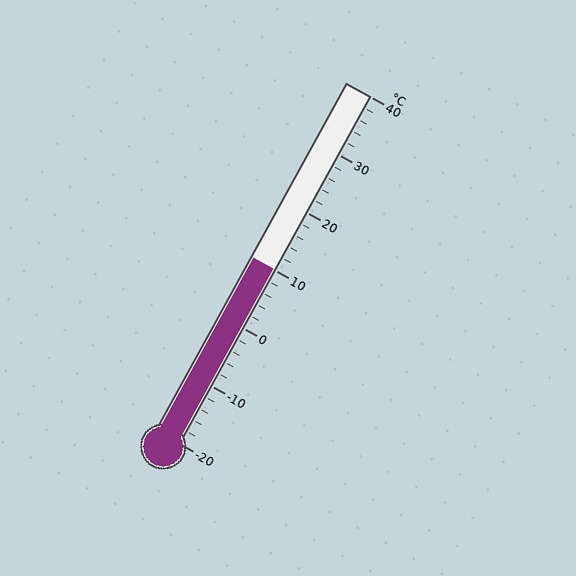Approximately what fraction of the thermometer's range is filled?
The thermometer is filled to approximately 50% of its range.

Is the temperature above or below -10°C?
The temperature is above -10°C.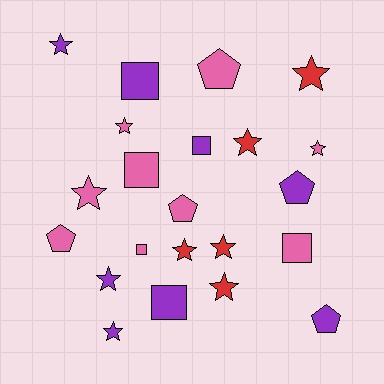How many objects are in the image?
There are 22 objects.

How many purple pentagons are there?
There are 2 purple pentagons.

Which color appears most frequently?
Pink, with 9 objects.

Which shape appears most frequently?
Star, with 11 objects.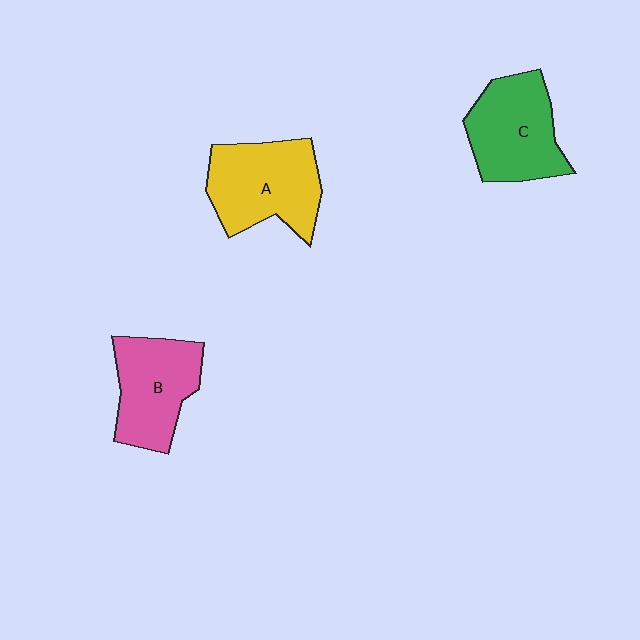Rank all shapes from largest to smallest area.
From largest to smallest: A (yellow), C (green), B (pink).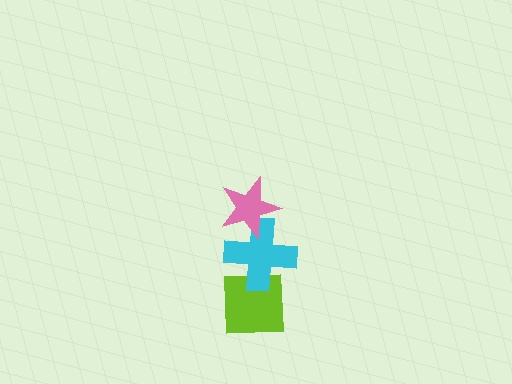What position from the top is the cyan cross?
The cyan cross is 2nd from the top.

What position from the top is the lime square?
The lime square is 3rd from the top.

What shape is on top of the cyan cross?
The pink star is on top of the cyan cross.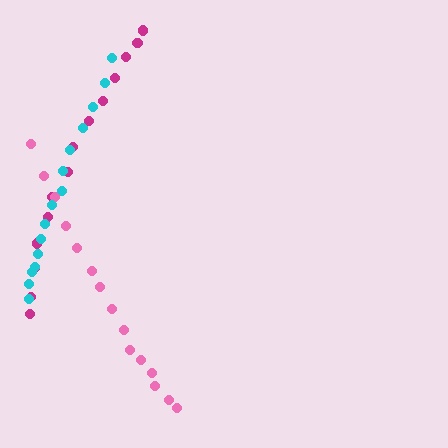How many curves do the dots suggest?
There are 3 distinct paths.